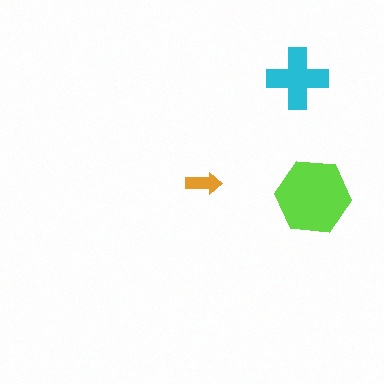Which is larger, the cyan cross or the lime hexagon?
The lime hexagon.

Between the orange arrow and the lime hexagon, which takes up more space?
The lime hexagon.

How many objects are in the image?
There are 3 objects in the image.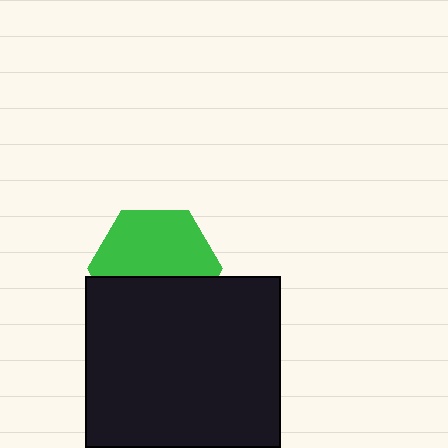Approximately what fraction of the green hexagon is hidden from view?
Roughly 42% of the green hexagon is hidden behind the black rectangle.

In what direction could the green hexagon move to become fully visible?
The green hexagon could move up. That would shift it out from behind the black rectangle entirely.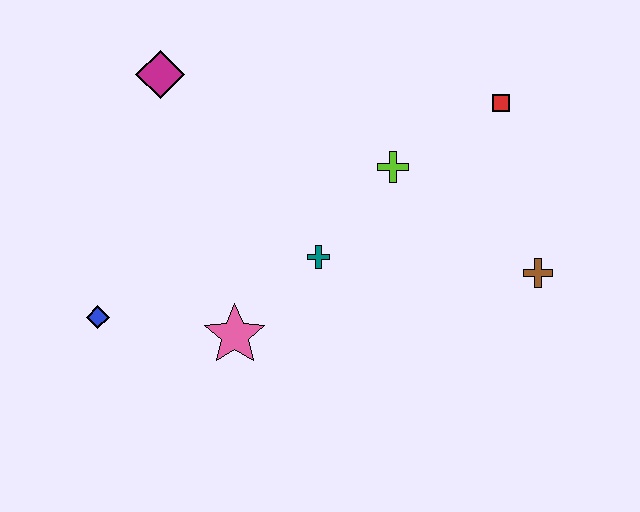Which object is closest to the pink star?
The teal cross is closest to the pink star.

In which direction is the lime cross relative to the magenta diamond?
The lime cross is to the right of the magenta diamond.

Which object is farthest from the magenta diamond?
The brown cross is farthest from the magenta diamond.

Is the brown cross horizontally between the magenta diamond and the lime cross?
No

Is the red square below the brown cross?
No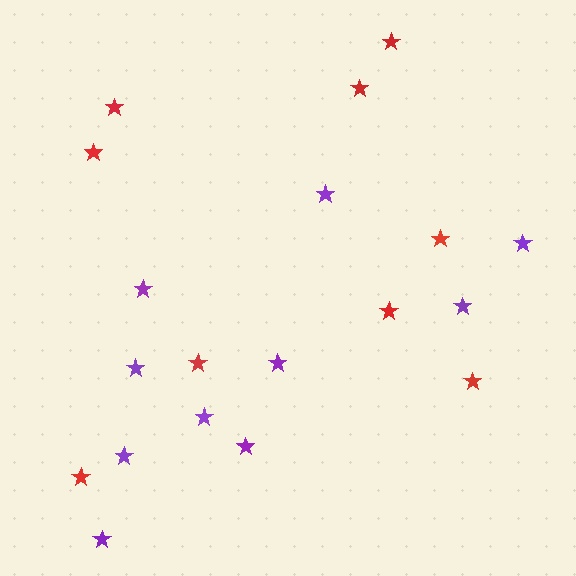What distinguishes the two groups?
There are 2 groups: one group of red stars (9) and one group of purple stars (10).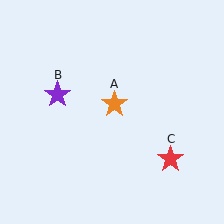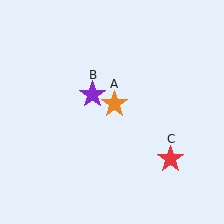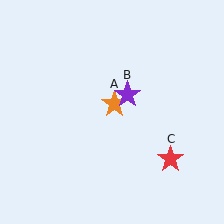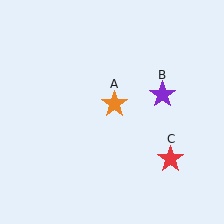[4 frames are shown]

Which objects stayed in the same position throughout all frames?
Orange star (object A) and red star (object C) remained stationary.